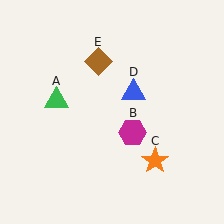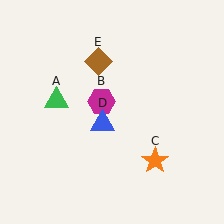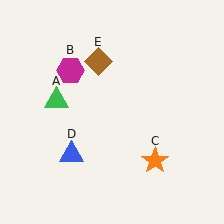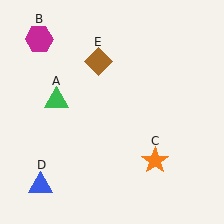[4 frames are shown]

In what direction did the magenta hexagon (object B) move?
The magenta hexagon (object B) moved up and to the left.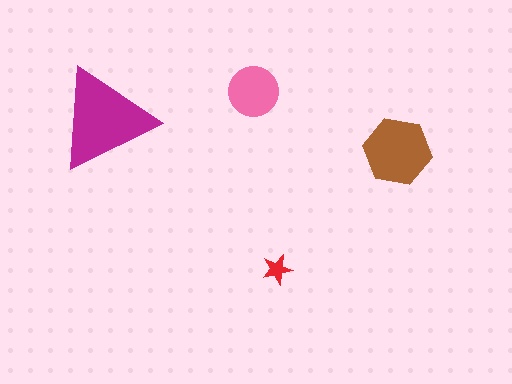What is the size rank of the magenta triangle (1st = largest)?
1st.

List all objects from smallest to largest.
The red star, the pink circle, the brown hexagon, the magenta triangle.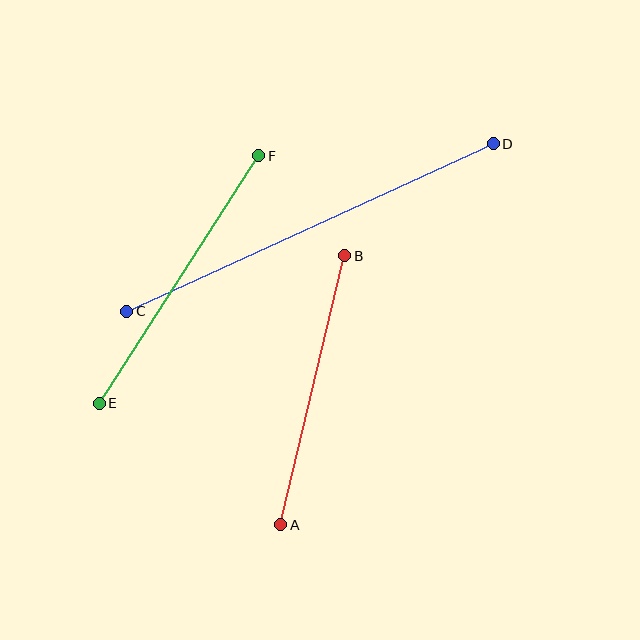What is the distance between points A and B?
The distance is approximately 277 pixels.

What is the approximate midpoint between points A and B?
The midpoint is at approximately (313, 390) pixels.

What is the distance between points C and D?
The distance is approximately 403 pixels.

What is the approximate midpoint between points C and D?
The midpoint is at approximately (310, 227) pixels.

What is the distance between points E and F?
The distance is approximately 295 pixels.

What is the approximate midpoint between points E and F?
The midpoint is at approximately (179, 279) pixels.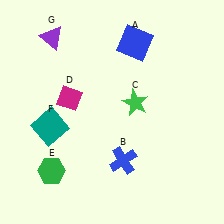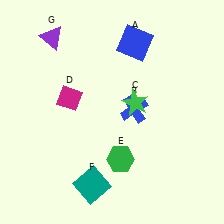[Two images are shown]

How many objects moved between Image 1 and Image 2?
3 objects moved between the two images.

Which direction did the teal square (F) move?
The teal square (F) moved down.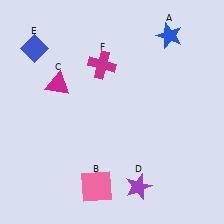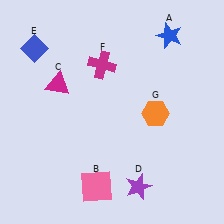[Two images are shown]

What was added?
An orange hexagon (G) was added in Image 2.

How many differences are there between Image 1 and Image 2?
There is 1 difference between the two images.